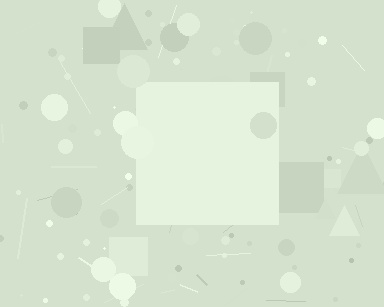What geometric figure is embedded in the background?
A square is embedded in the background.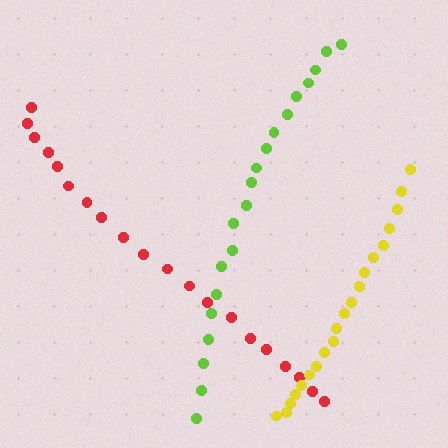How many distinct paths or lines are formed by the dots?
There are 3 distinct paths.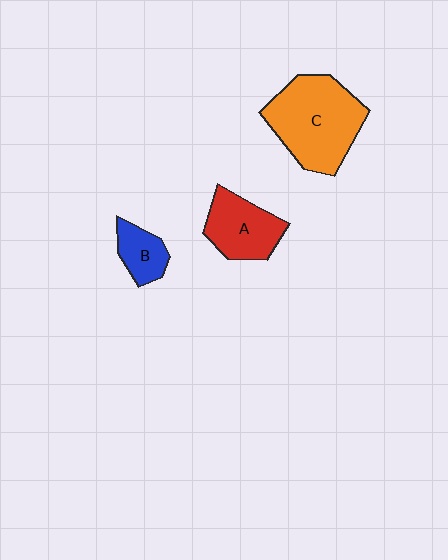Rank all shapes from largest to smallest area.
From largest to smallest: C (orange), A (red), B (blue).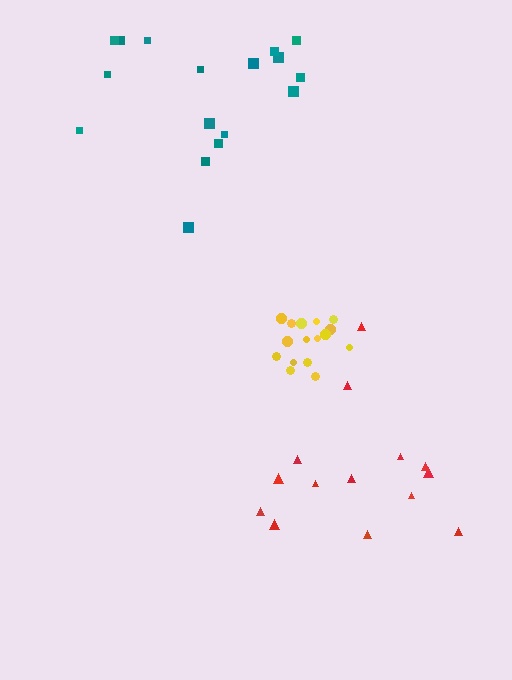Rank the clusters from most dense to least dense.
yellow, teal, red.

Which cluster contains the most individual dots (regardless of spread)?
Teal (17).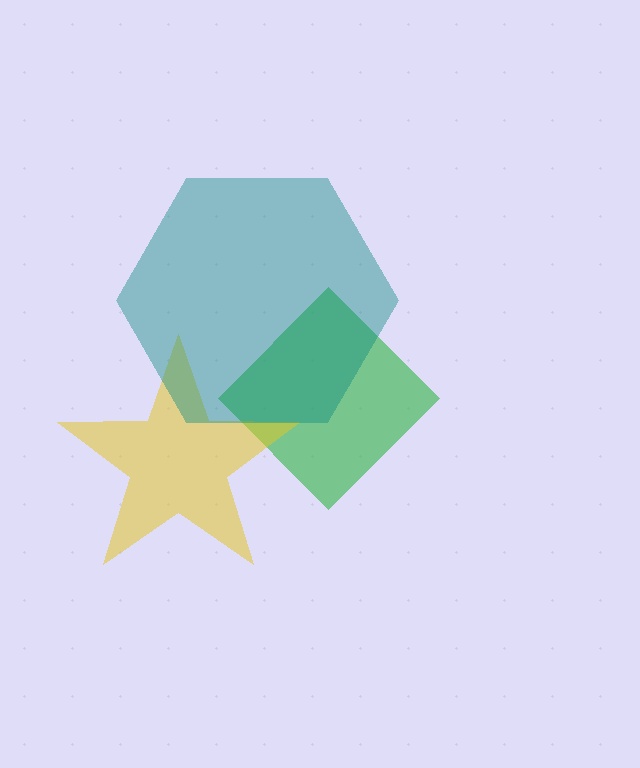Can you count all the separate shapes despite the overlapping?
Yes, there are 3 separate shapes.